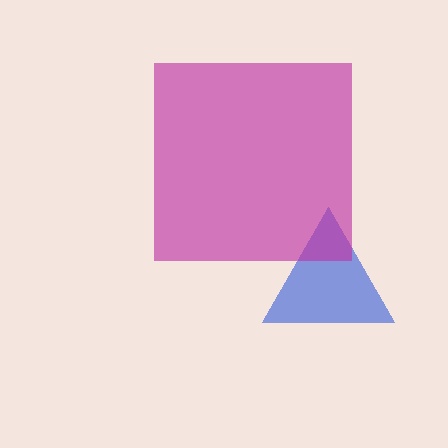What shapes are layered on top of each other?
The layered shapes are: a blue triangle, a magenta square.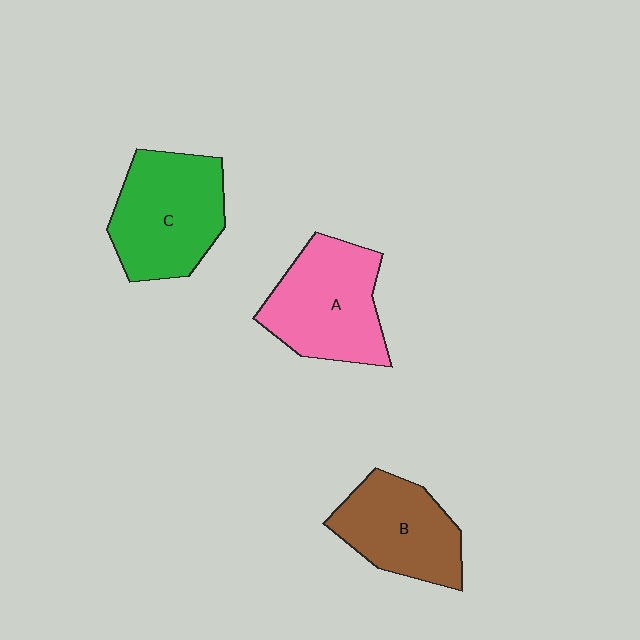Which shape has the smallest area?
Shape B (brown).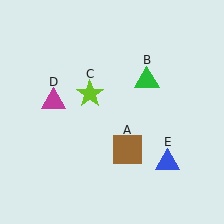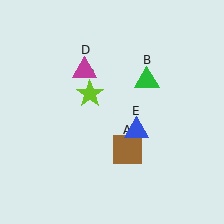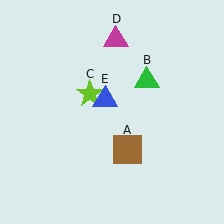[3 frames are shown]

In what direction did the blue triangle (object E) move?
The blue triangle (object E) moved up and to the left.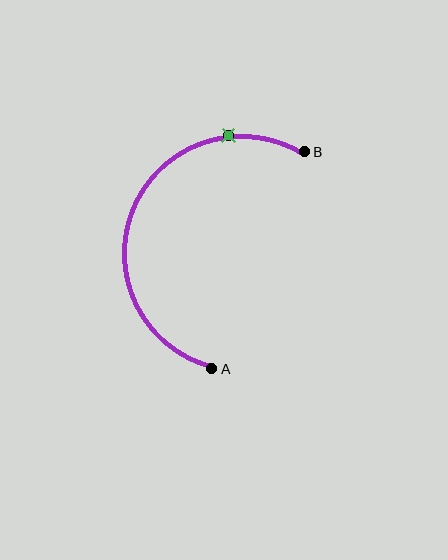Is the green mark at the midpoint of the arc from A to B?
No. The green mark lies on the arc but is closer to endpoint B. The arc midpoint would be at the point on the curve equidistant along the arc from both A and B.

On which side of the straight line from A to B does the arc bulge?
The arc bulges to the left of the straight line connecting A and B.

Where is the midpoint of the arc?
The arc midpoint is the point on the curve farthest from the straight line joining A and B. It sits to the left of that line.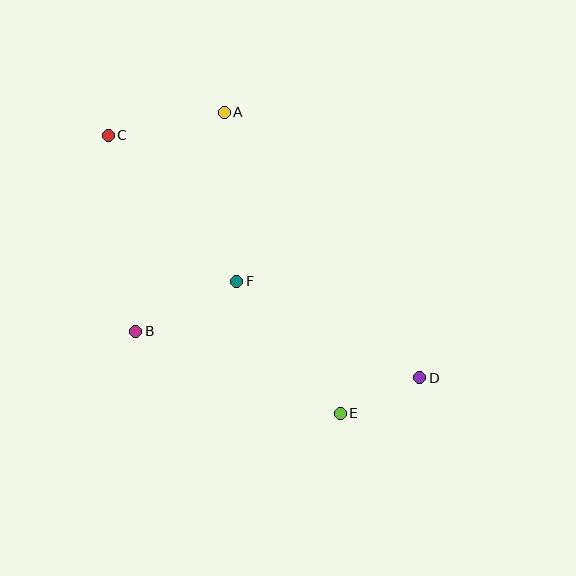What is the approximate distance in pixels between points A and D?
The distance between A and D is approximately 329 pixels.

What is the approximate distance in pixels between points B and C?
The distance between B and C is approximately 198 pixels.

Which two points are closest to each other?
Points D and E are closest to each other.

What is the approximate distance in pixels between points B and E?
The distance between B and E is approximately 220 pixels.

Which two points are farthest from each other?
Points C and D are farthest from each other.